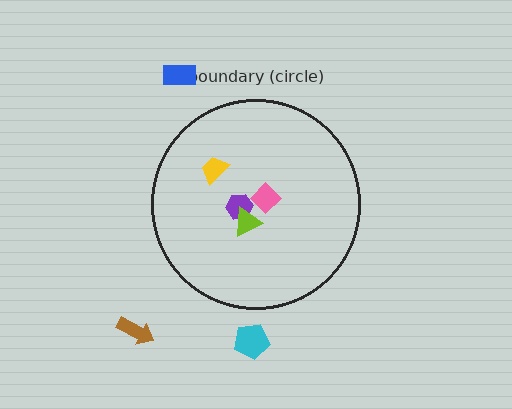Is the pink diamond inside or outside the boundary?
Inside.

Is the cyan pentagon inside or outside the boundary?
Outside.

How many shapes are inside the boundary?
4 inside, 3 outside.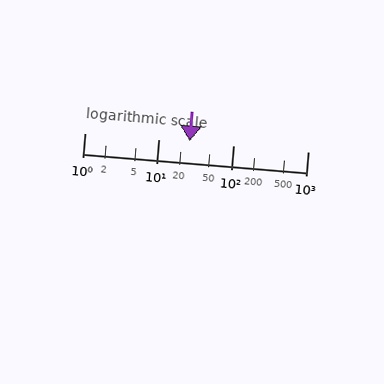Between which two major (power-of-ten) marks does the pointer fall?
The pointer is between 10 and 100.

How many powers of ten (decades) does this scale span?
The scale spans 3 decades, from 1 to 1000.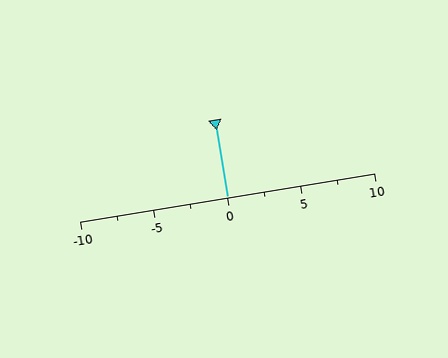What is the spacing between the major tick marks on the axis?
The major ticks are spaced 5 apart.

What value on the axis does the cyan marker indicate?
The marker indicates approximately 0.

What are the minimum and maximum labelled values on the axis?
The axis runs from -10 to 10.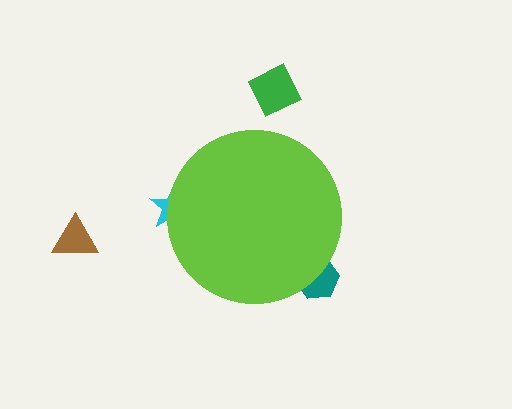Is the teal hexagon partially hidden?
Yes, the teal hexagon is partially hidden behind the lime circle.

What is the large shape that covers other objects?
A lime circle.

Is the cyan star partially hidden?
Yes, the cyan star is partially hidden behind the lime circle.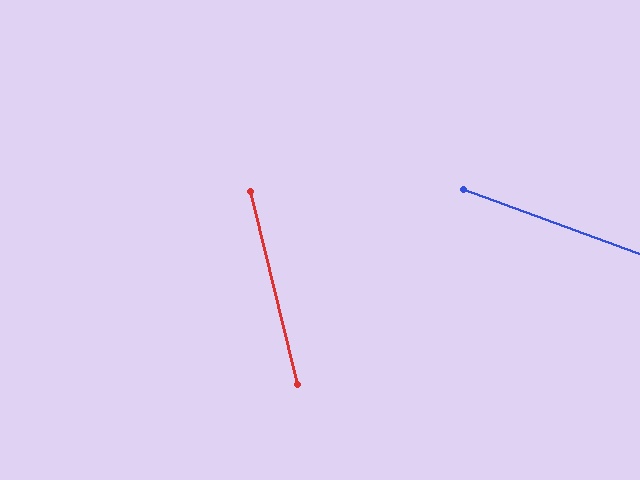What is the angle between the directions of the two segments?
Approximately 56 degrees.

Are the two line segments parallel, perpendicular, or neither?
Neither parallel nor perpendicular — they differ by about 56°.